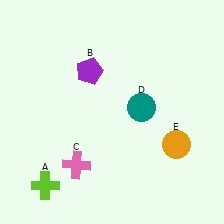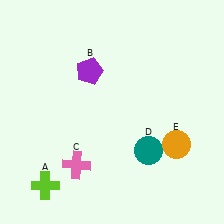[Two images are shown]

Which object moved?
The teal circle (D) moved down.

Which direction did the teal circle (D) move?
The teal circle (D) moved down.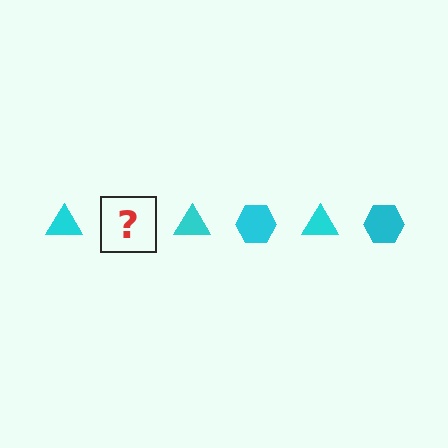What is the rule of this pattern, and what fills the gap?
The rule is that the pattern cycles through triangle, hexagon shapes in cyan. The gap should be filled with a cyan hexagon.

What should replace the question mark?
The question mark should be replaced with a cyan hexagon.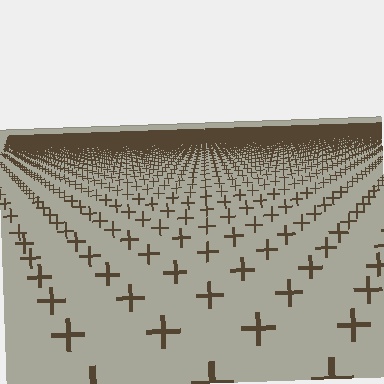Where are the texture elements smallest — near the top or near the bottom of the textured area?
Near the top.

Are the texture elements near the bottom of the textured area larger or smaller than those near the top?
Larger. Near the bottom, elements are closer to the viewer and appear at a bigger on-screen size.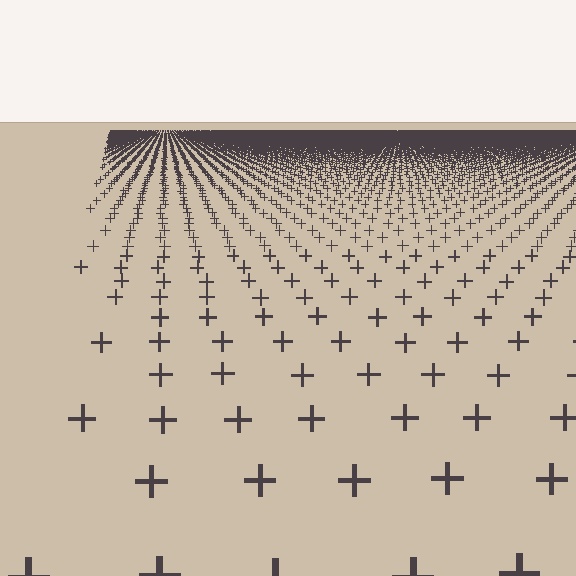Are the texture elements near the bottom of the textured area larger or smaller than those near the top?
Larger. Near the bottom, elements are closer to the viewer and appear at a bigger on-screen size.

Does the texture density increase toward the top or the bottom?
Density increases toward the top.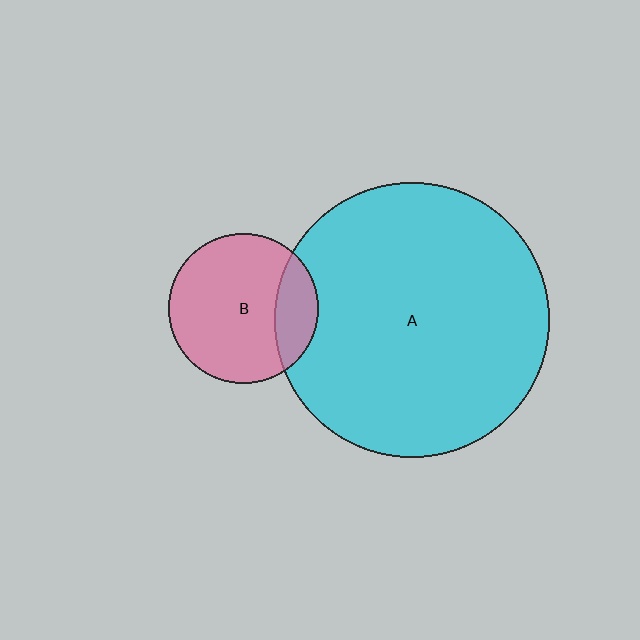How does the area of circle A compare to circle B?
Approximately 3.4 times.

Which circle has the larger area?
Circle A (cyan).